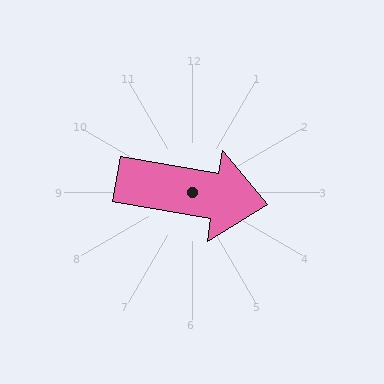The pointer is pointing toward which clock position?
Roughly 3 o'clock.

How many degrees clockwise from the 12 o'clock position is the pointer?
Approximately 100 degrees.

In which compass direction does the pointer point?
East.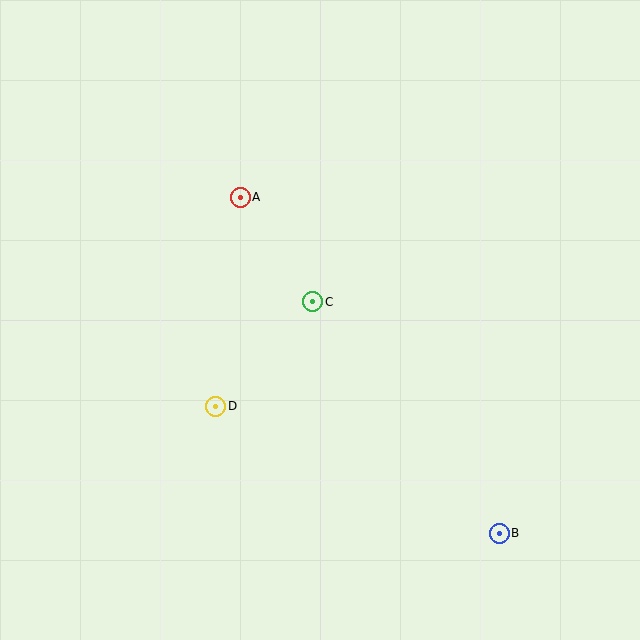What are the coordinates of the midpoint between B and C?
The midpoint between B and C is at (406, 418).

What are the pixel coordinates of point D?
Point D is at (216, 406).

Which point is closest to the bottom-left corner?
Point D is closest to the bottom-left corner.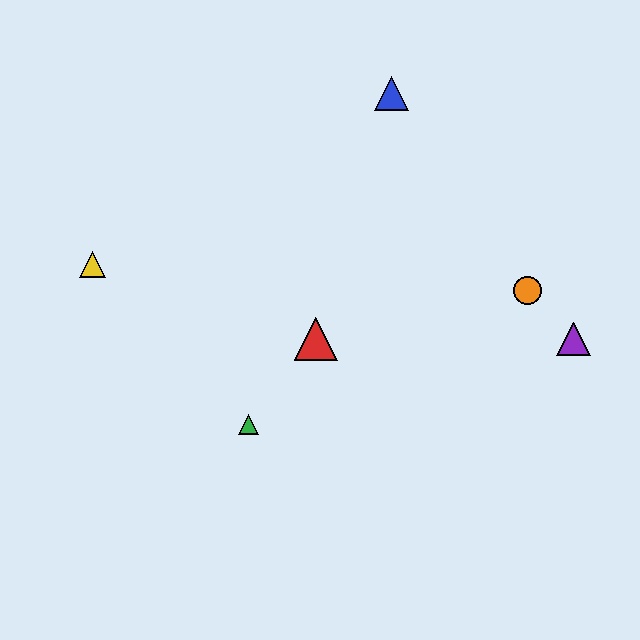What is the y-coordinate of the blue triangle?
The blue triangle is at y≈93.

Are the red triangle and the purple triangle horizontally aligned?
Yes, both are at y≈339.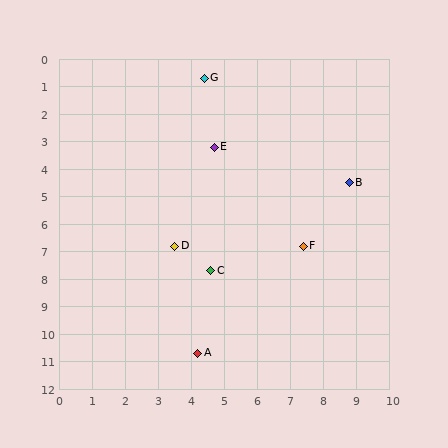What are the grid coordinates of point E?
Point E is at approximately (4.7, 3.2).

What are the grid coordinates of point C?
Point C is at approximately (4.6, 7.7).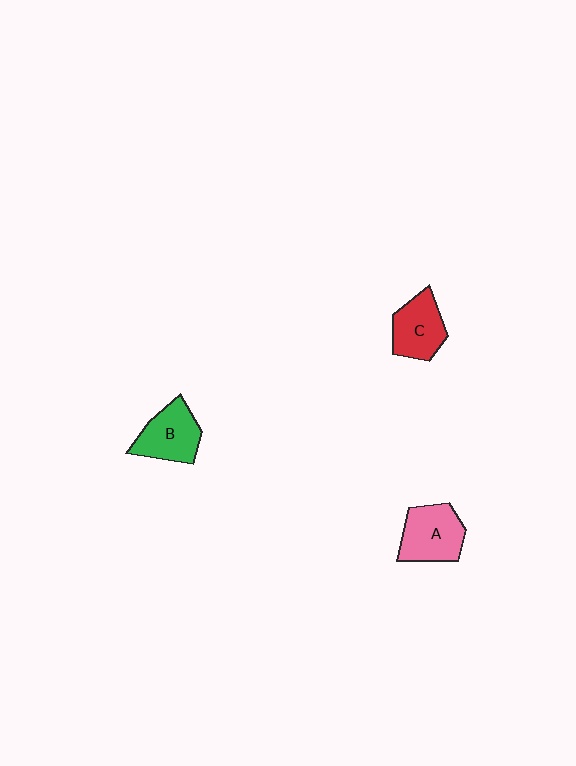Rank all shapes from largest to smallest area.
From largest to smallest: A (pink), B (green), C (red).